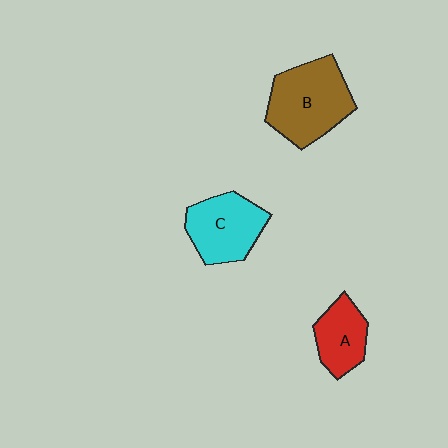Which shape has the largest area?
Shape B (brown).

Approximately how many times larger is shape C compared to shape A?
Approximately 1.4 times.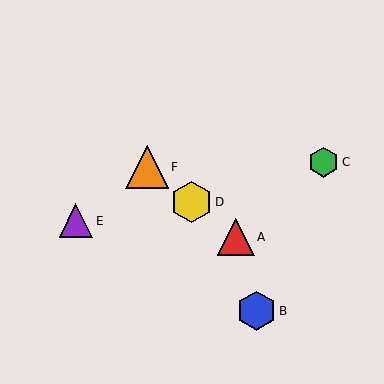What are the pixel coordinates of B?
Object B is at (256, 311).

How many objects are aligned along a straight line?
3 objects (A, D, F) are aligned along a straight line.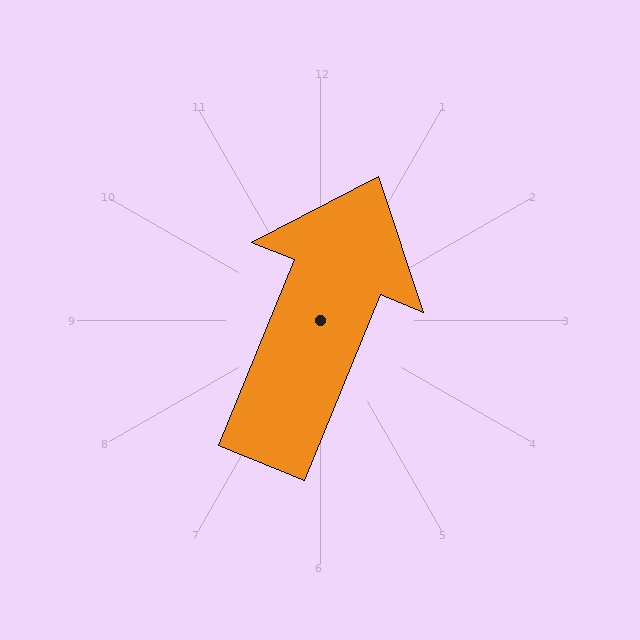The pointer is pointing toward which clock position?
Roughly 1 o'clock.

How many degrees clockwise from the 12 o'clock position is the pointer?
Approximately 22 degrees.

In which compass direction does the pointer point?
North.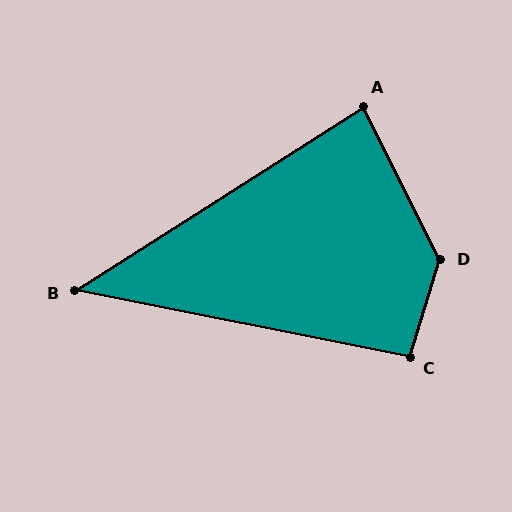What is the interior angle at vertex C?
Approximately 96 degrees (obtuse).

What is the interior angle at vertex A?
Approximately 84 degrees (acute).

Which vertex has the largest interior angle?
D, at approximately 136 degrees.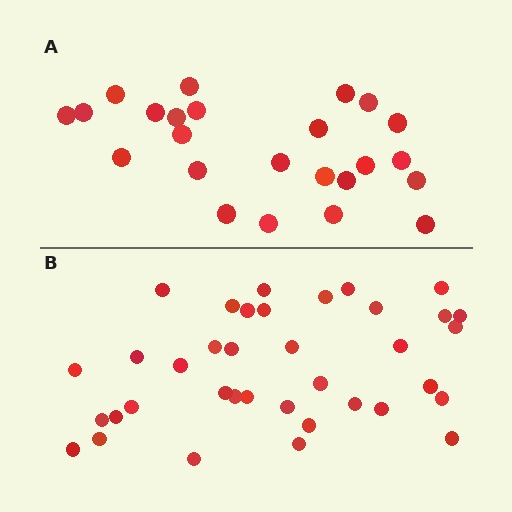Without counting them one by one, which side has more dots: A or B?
Region B (the bottom region) has more dots.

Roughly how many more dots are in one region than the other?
Region B has approximately 15 more dots than region A.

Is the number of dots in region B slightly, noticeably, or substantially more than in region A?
Region B has substantially more. The ratio is roughly 1.5 to 1.